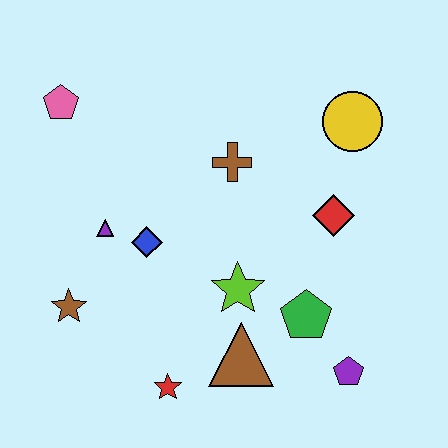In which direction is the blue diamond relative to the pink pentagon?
The blue diamond is below the pink pentagon.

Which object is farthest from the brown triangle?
The pink pentagon is farthest from the brown triangle.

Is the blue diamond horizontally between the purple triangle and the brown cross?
Yes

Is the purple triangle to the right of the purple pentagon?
No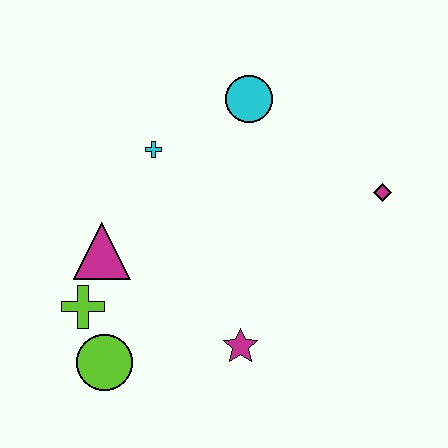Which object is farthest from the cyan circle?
The lime circle is farthest from the cyan circle.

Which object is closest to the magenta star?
The lime circle is closest to the magenta star.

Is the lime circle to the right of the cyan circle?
No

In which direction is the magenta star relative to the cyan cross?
The magenta star is below the cyan cross.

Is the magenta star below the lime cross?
Yes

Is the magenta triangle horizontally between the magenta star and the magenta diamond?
No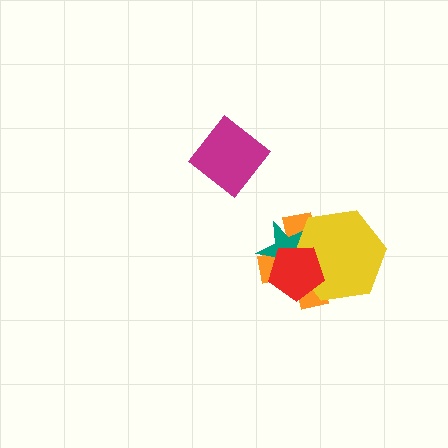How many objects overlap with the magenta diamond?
0 objects overlap with the magenta diamond.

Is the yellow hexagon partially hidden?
Yes, it is partially covered by another shape.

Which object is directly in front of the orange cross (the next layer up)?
The teal star is directly in front of the orange cross.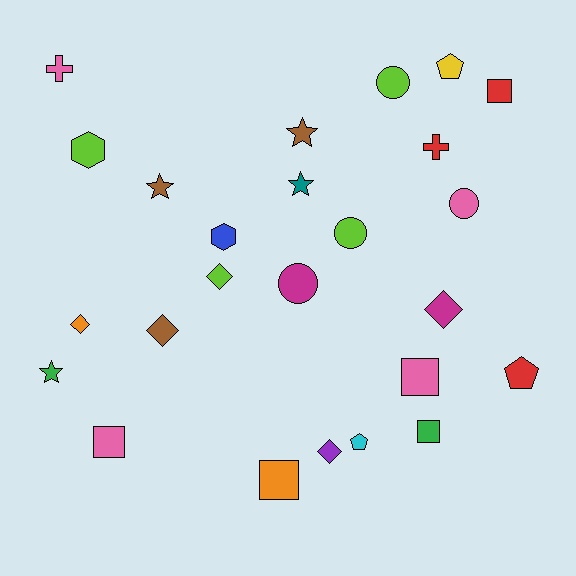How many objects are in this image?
There are 25 objects.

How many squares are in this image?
There are 5 squares.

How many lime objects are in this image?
There are 4 lime objects.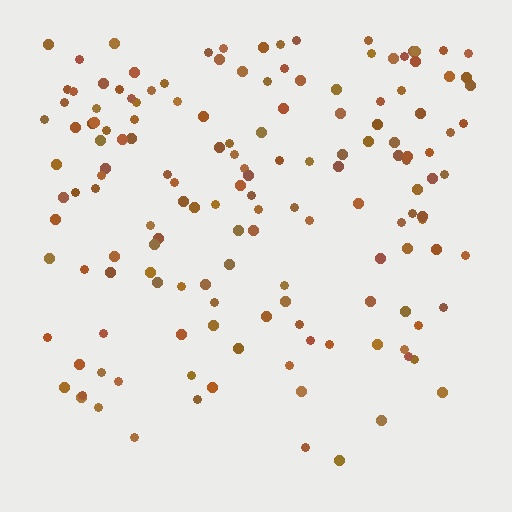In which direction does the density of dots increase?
From bottom to top, with the top side densest.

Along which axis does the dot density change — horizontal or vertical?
Vertical.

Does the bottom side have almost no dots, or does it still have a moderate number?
Still a moderate number, just noticeably fewer than the top.